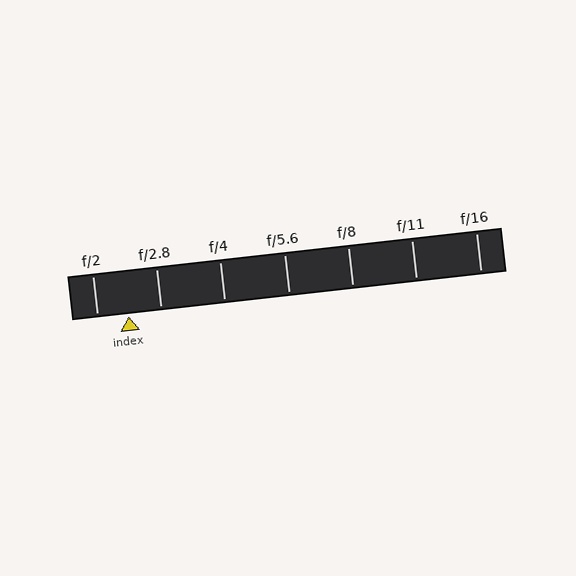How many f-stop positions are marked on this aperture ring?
There are 7 f-stop positions marked.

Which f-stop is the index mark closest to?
The index mark is closest to f/2.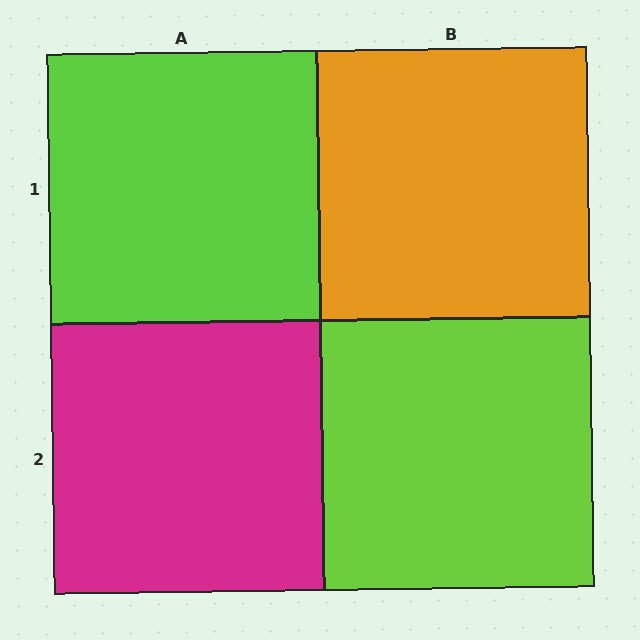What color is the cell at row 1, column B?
Orange.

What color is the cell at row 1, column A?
Lime.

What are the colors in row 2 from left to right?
Magenta, lime.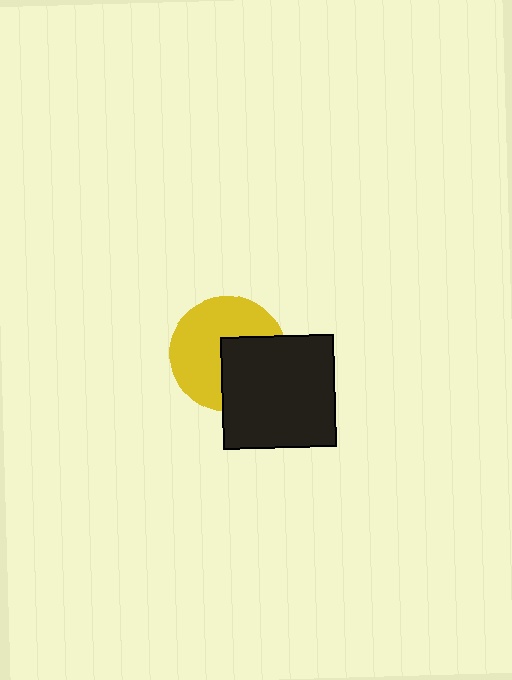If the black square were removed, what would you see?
You would see the complete yellow circle.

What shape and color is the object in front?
The object in front is a black square.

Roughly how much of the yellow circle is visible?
About half of it is visible (roughly 60%).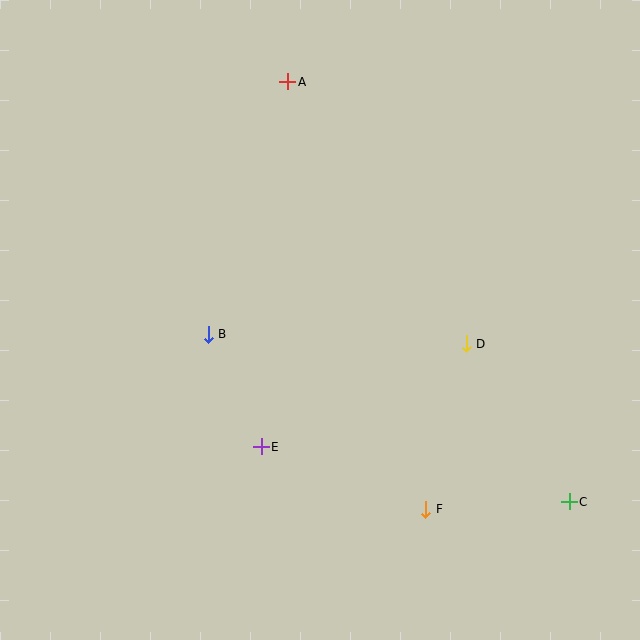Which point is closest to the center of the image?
Point B at (208, 334) is closest to the center.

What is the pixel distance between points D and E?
The distance between D and E is 229 pixels.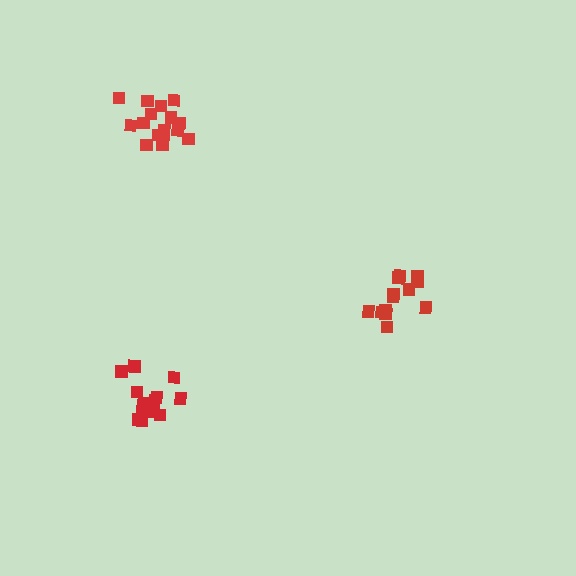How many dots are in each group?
Group 1: 16 dots, Group 2: 13 dots, Group 3: 13 dots (42 total).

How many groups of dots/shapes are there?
There are 3 groups.